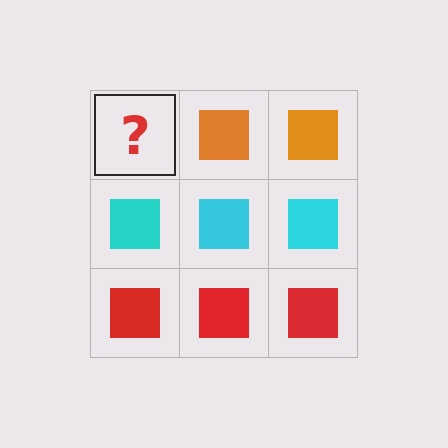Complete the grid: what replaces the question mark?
The question mark should be replaced with an orange square.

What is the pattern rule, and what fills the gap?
The rule is that each row has a consistent color. The gap should be filled with an orange square.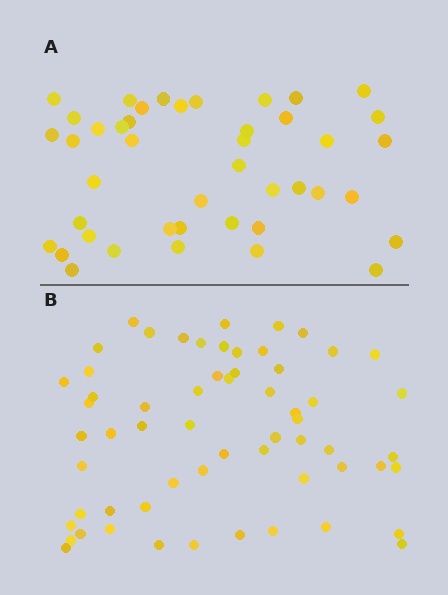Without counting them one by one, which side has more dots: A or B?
Region B (the bottom region) has more dots.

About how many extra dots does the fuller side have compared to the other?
Region B has approximately 15 more dots than region A.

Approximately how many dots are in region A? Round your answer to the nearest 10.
About 40 dots. (The exact count is 43, which rounds to 40.)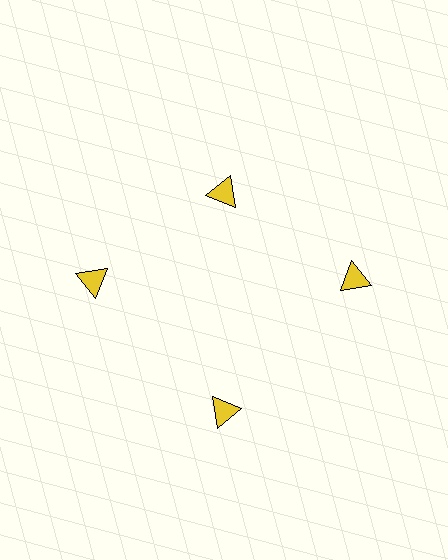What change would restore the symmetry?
The symmetry would be restored by moving it outward, back onto the ring so that all 4 triangles sit at equal angles and equal distance from the center.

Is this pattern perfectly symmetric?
No. The 4 yellow triangles are arranged in a ring, but one element near the 12 o'clock position is pulled inward toward the center, breaking the 4-fold rotational symmetry.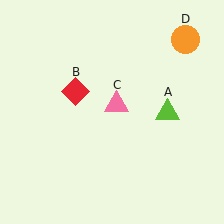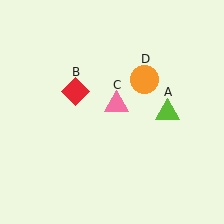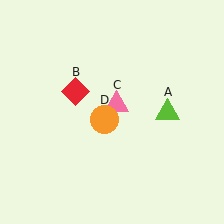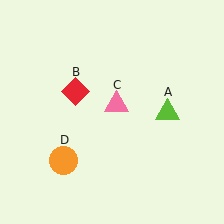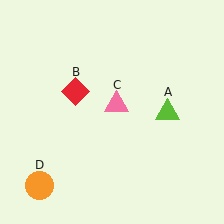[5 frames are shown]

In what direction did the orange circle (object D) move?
The orange circle (object D) moved down and to the left.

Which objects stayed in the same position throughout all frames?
Lime triangle (object A) and red diamond (object B) and pink triangle (object C) remained stationary.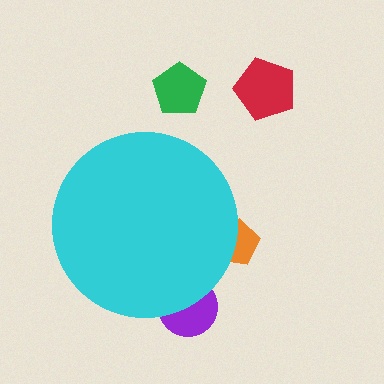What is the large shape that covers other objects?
A cyan circle.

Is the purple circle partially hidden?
Yes, the purple circle is partially hidden behind the cyan circle.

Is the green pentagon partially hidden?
No, the green pentagon is fully visible.